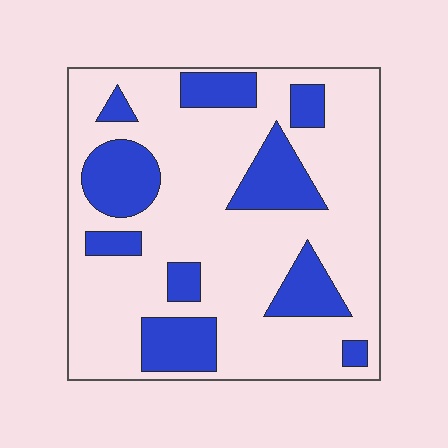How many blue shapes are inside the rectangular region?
10.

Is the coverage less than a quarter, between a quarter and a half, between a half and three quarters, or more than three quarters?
Between a quarter and a half.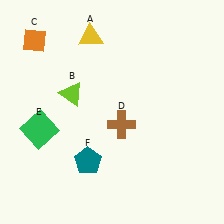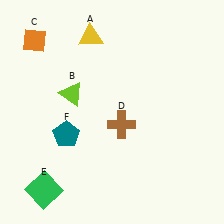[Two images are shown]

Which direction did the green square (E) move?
The green square (E) moved down.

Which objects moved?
The objects that moved are: the green square (E), the teal pentagon (F).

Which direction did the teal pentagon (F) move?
The teal pentagon (F) moved up.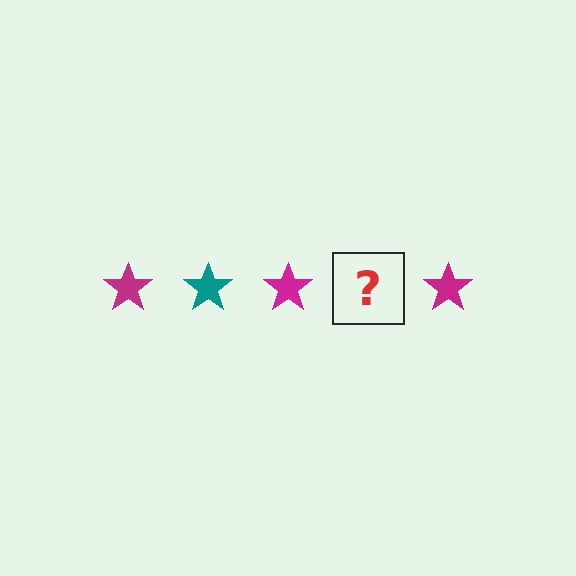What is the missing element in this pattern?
The missing element is a teal star.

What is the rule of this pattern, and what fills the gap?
The rule is that the pattern cycles through magenta, teal stars. The gap should be filled with a teal star.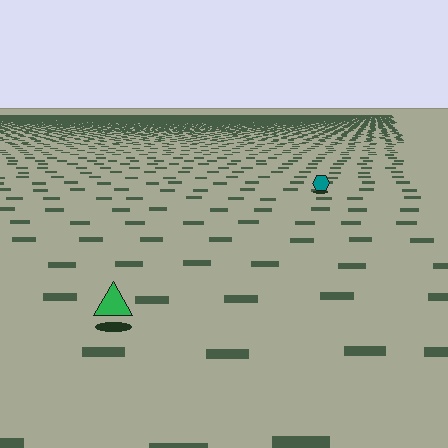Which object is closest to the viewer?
The green triangle is closest. The texture marks near it are larger and more spread out.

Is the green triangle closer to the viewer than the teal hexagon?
Yes. The green triangle is closer — you can tell from the texture gradient: the ground texture is coarser near it.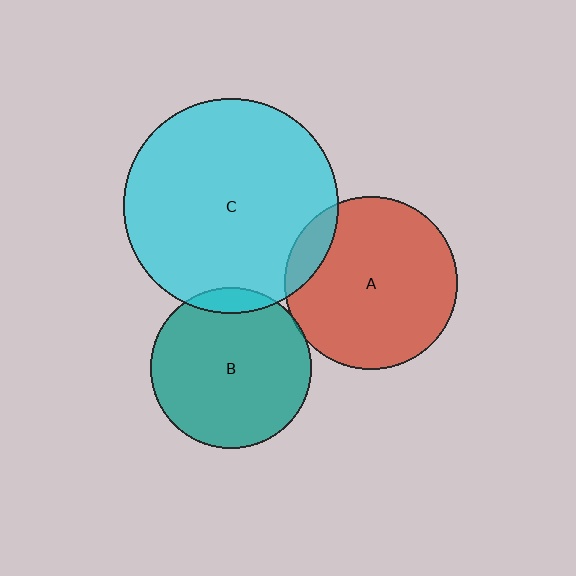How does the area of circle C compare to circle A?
Approximately 1.5 times.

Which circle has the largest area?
Circle C (cyan).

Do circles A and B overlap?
Yes.